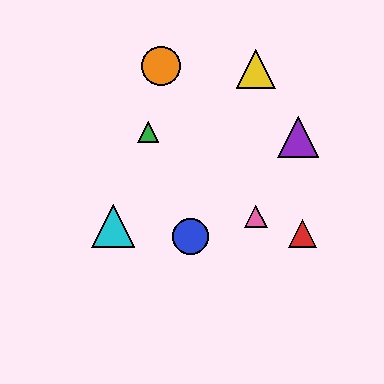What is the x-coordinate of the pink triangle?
The pink triangle is at x≈256.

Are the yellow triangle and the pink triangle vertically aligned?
Yes, both are at x≈256.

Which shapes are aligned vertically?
The yellow triangle, the pink triangle are aligned vertically.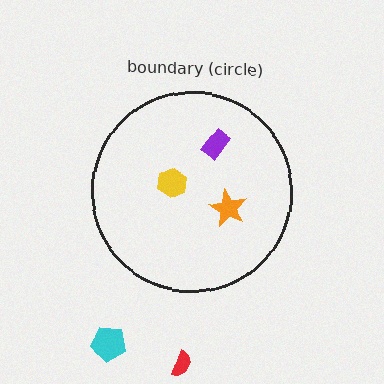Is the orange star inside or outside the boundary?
Inside.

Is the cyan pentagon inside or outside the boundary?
Outside.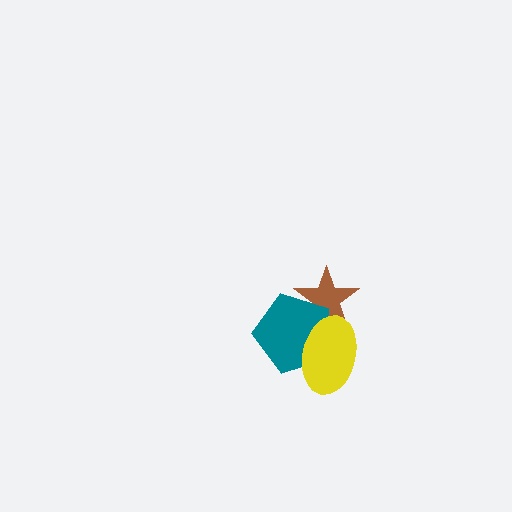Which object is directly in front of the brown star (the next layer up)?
The teal pentagon is directly in front of the brown star.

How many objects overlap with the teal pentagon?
2 objects overlap with the teal pentagon.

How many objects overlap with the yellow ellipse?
2 objects overlap with the yellow ellipse.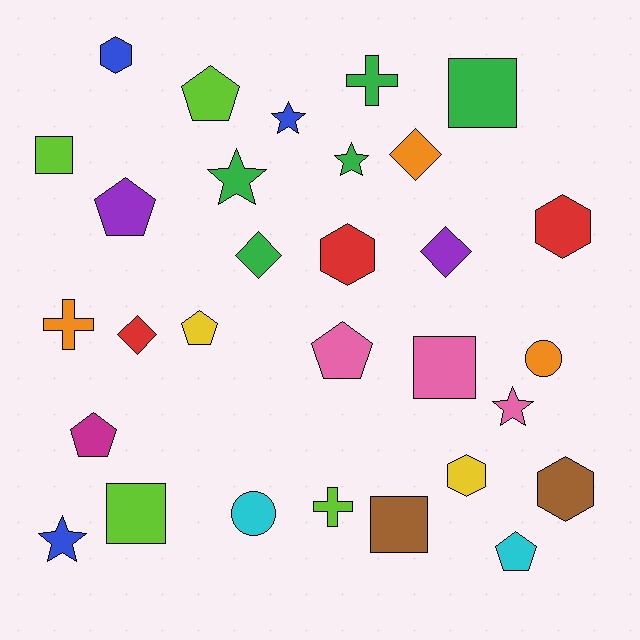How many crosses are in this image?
There are 3 crosses.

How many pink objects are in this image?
There are 3 pink objects.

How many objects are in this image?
There are 30 objects.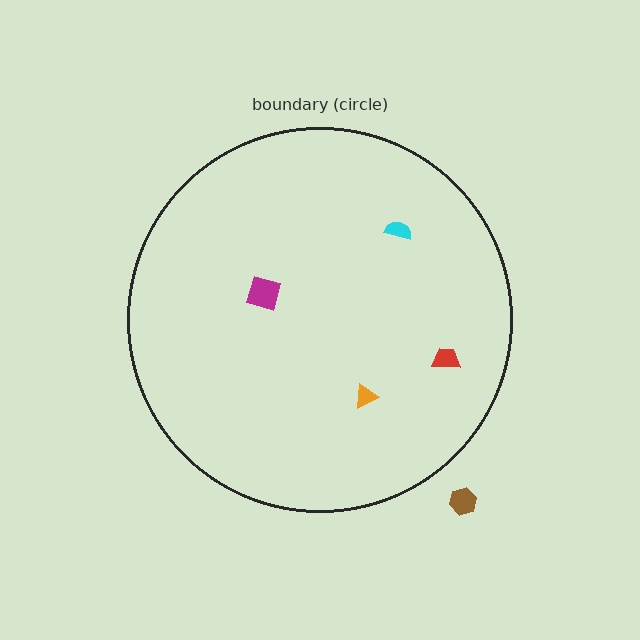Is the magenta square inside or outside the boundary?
Inside.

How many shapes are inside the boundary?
4 inside, 1 outside.